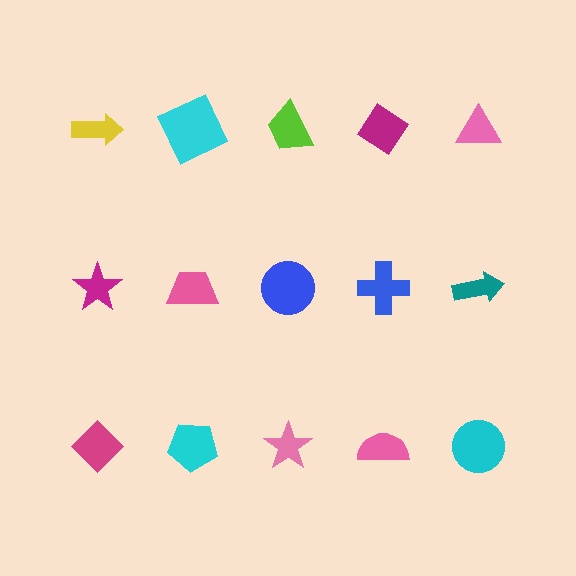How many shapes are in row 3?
5 shapes.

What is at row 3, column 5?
A cyan circle.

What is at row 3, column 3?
A pink star.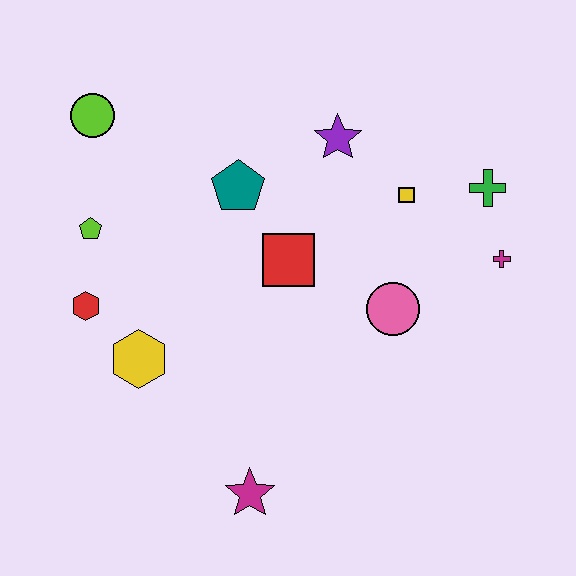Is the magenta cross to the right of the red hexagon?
Yes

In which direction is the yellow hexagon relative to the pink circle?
The yellow hexagon is to the left of the pink circle.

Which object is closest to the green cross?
The magenta cross is closest to the green cross.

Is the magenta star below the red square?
Yes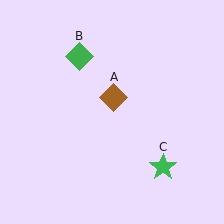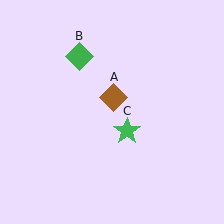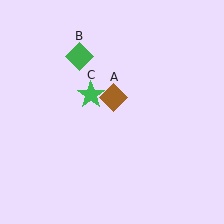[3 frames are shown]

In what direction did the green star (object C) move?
The green star (object C) moved up and to the left.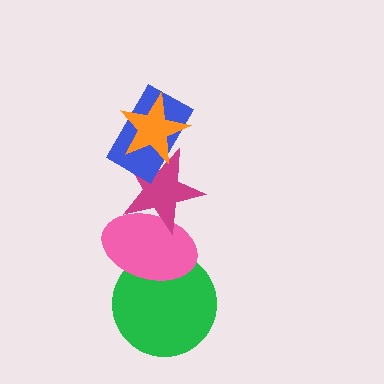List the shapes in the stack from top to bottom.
From top to bottom: the orange star, the blue rectangle, the magenta star, the pink ellipse, the green circle.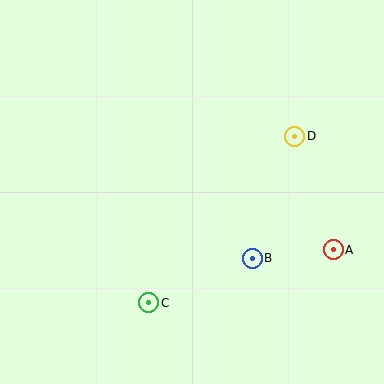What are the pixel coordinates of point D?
Point D is at (295, 136).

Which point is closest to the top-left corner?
Point D is closest to the top-left corner.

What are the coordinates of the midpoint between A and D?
The midpoint between A and D is at (314, 193).